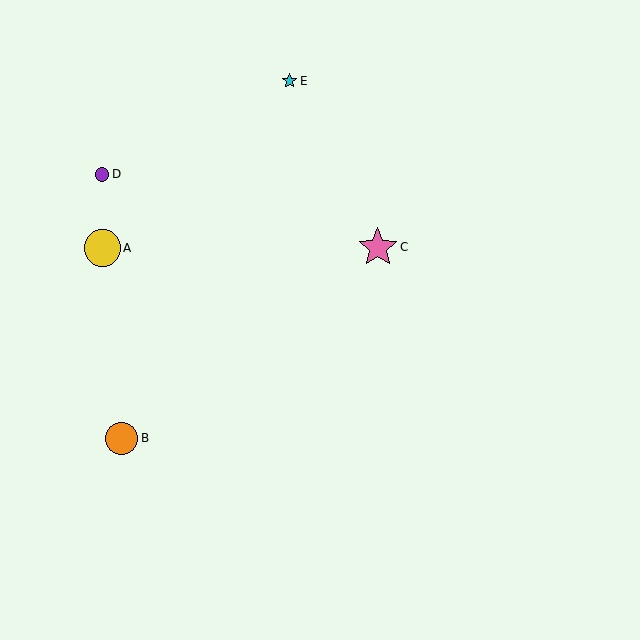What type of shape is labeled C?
Shape C is a pink star.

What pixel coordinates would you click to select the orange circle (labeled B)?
Click at (122, 438) to select the orange circle B.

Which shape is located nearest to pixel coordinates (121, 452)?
The orange circle (labeled B) at (122, 438) is nearest to that location.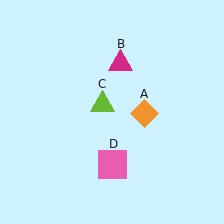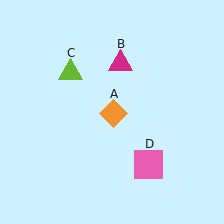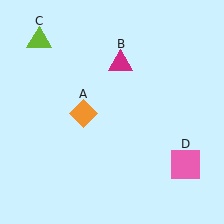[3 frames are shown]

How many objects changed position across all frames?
3 objects changed position: orange diamond (object A), lime triangle (object C), pink square (object D).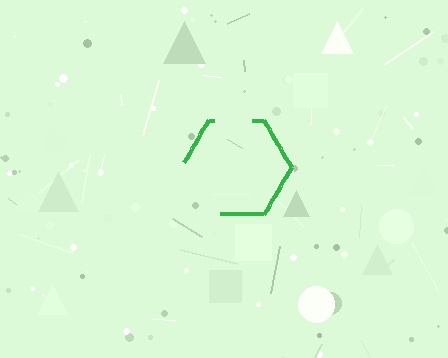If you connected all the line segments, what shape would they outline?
They would outline a hexagon.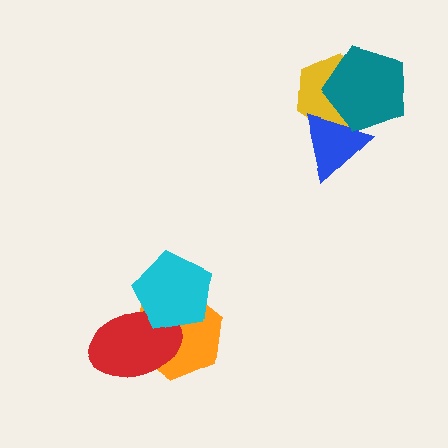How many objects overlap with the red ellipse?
2 objects overlap with the red ellipse.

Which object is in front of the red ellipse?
The cyan pentagon is in front of the red ellipse.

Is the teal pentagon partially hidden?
No, no other shape covers it.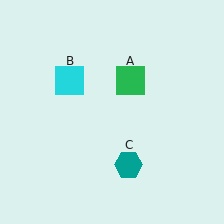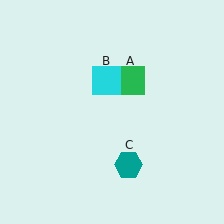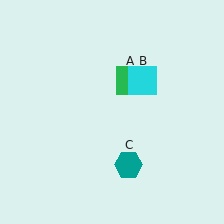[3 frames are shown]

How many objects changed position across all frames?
1 object changed position: cyan square (object B).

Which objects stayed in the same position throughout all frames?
Green square (object A) and teal hexagon (object C) remained stationary.